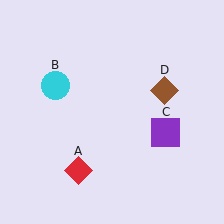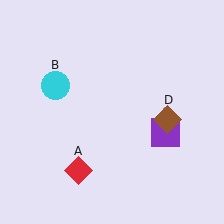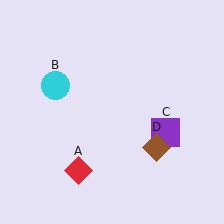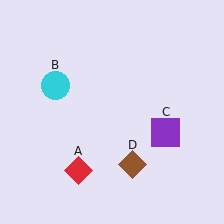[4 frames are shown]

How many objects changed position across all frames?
1 object changed position: brown diamond (object D).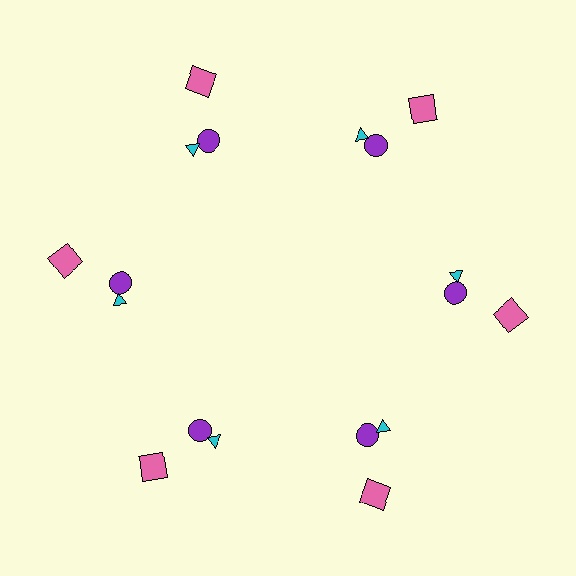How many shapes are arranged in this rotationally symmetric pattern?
There are 18 shapes, arranged in 6 groups of 3.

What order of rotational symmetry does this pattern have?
This pattern has 6-fold rotational symmetry.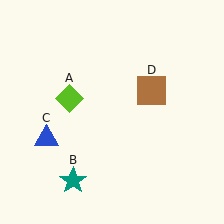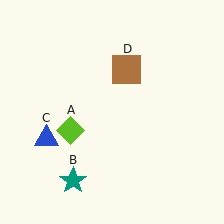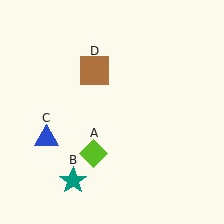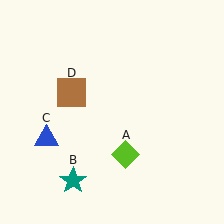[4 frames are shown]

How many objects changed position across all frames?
2 objects changed position: lime diamond (object A), brown square (object D).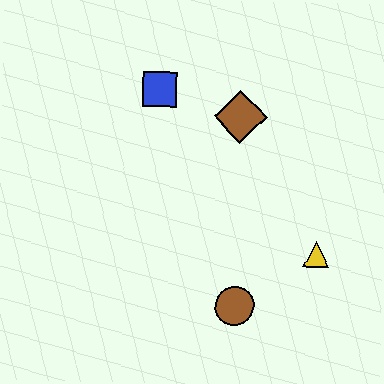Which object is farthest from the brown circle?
The blue square is farthest from the brown circle.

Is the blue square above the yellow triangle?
Yes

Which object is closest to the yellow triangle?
The brown circle is closest to the yellow triangle.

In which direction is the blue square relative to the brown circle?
The blue square is above the brown circle.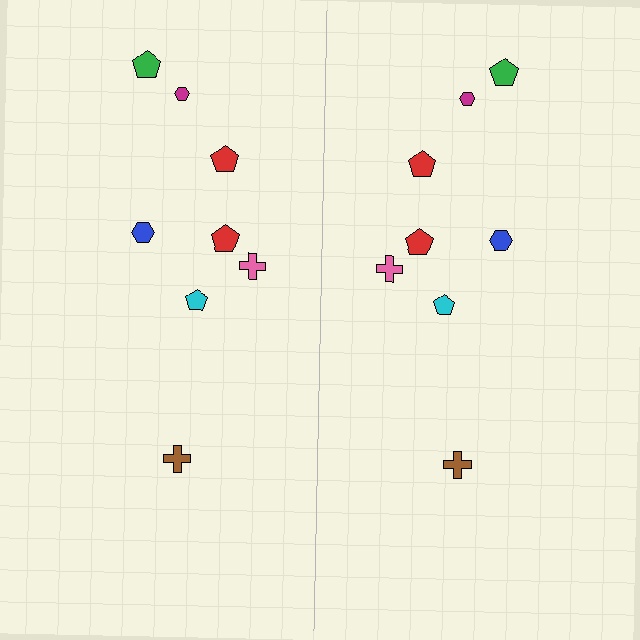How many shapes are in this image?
There are 16 shapes in this image.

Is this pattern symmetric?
Yes, this pattern has bilateral (reflection) symmetry.